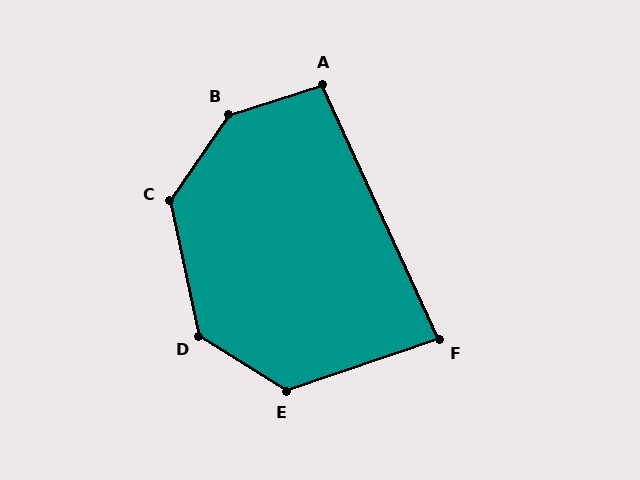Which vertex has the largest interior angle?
B, at approximately 142 degrees.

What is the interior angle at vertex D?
Approximately 134 degrees (obtuse).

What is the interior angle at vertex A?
Approximately 97 degrees (obtuse).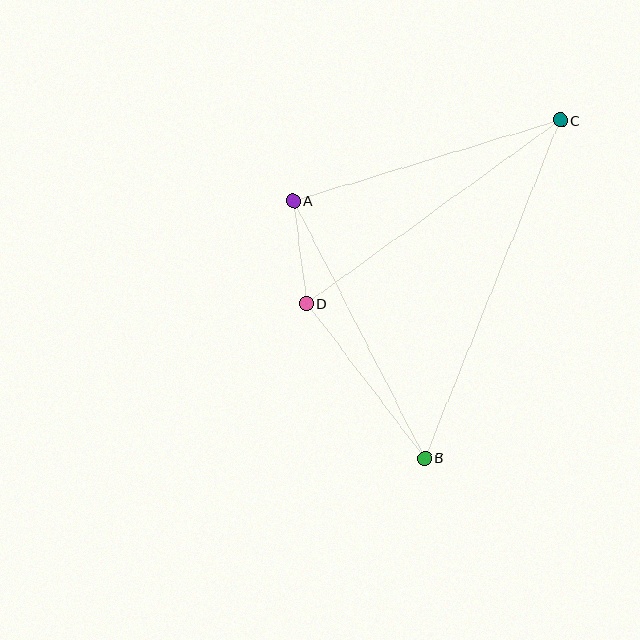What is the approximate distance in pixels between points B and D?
The distance between B and D is approximately 195 pixels.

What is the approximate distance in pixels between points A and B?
The distance between A and B is approximately 289 pixels.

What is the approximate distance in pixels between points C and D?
The distance between C and D is approximately 313 pixels.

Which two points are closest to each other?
Points A and D are closest to each other.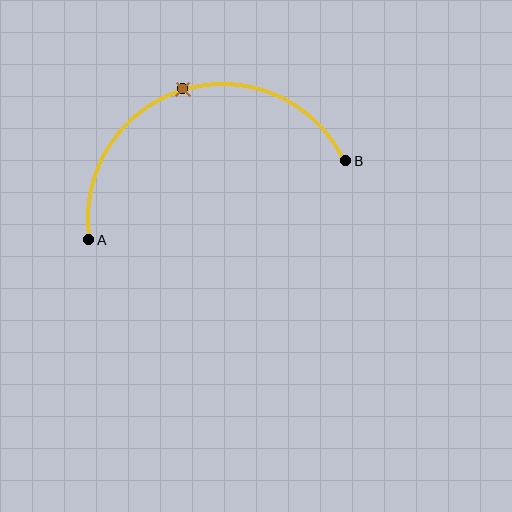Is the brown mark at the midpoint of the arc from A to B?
Yes. The brown mark lies on the arc at equal arc-length from both A and B — it is the arc midpoint.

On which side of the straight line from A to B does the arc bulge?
The arc bulges above the straight line connecting A and B.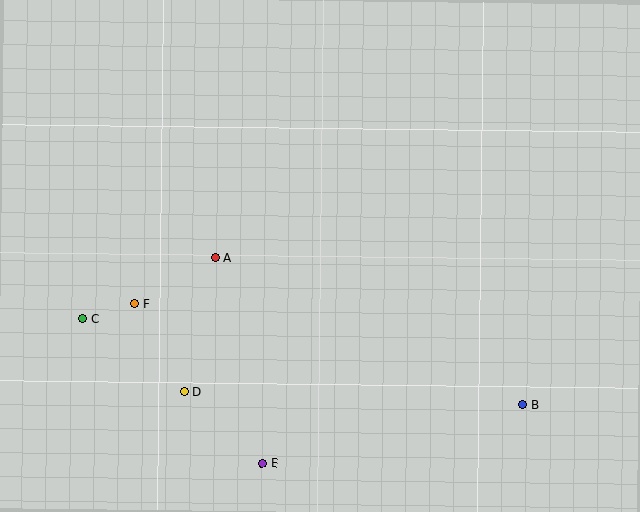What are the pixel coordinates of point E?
Point E is at (262, 464).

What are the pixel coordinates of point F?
Point F is at (135, 304).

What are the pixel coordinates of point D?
Point D is at (185, 391).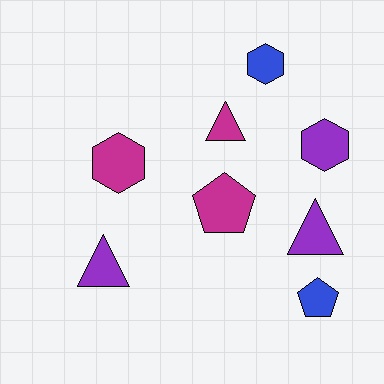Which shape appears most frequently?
Triangle, with 3 objects.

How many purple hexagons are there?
There is 1 purple hexagon.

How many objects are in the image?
There are 8 objects.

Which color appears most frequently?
Purple, with 3 objects.